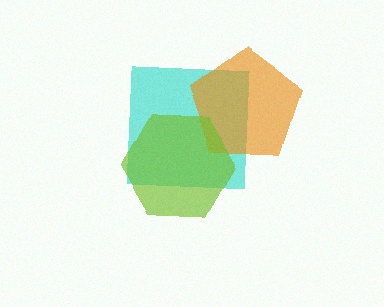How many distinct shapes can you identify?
There are 3 distinct shapes: a cyan square, an orange pentagon, a lime hexagon.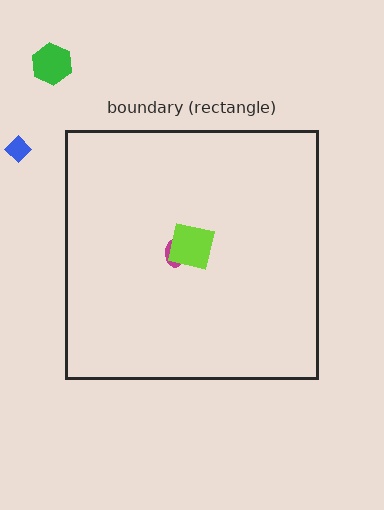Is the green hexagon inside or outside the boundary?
Outside.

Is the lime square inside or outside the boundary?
Inside.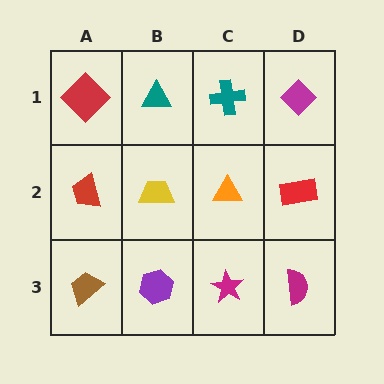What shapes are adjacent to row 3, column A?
A red trapezoid (row 2, column A), a purple hexagon (row 3, column B).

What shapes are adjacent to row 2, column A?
A red diamond (row 1, column A), a brown trapezoid (row 3, column A), a yellow trapezoid (row 2, column B).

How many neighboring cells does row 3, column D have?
2.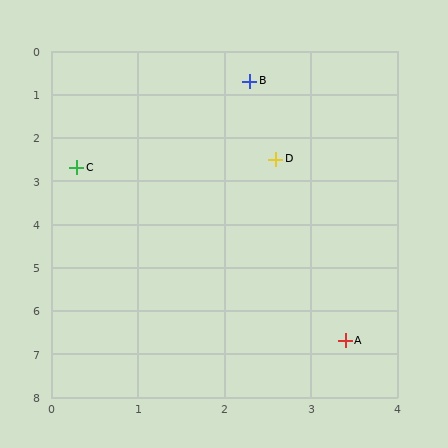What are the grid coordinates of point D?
Point D is at approximately (2.6, 2.5).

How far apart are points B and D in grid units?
Points B and D are about 1.8 grid units apart.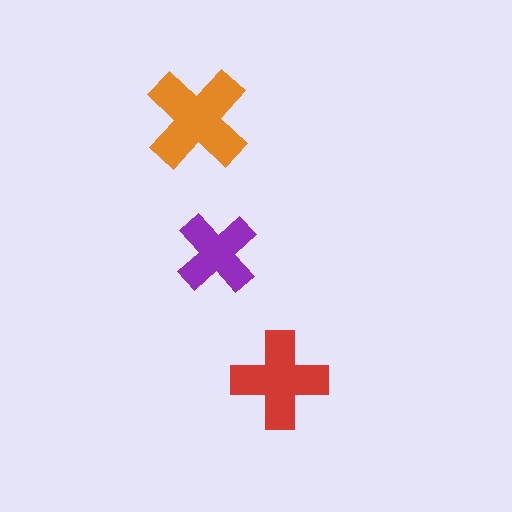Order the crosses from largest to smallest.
the orange one, the red one, the purple one.